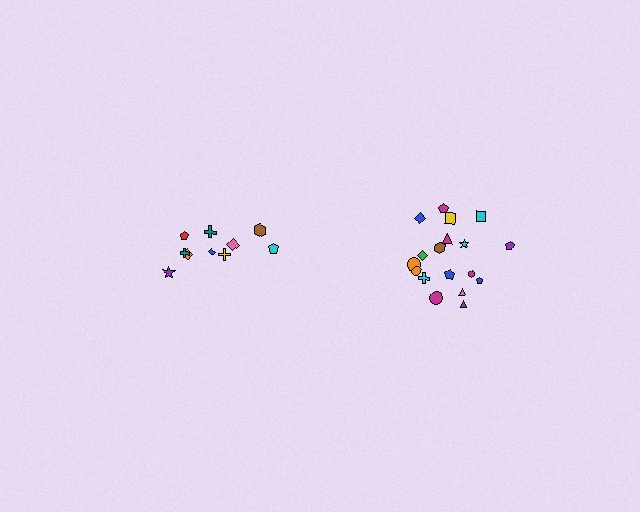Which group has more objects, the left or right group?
The right group.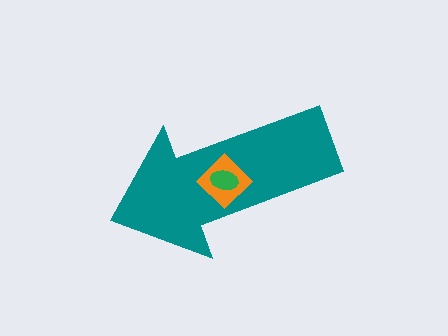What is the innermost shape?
The green ellipse.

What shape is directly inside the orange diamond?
The green ellipse.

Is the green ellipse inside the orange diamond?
Yes.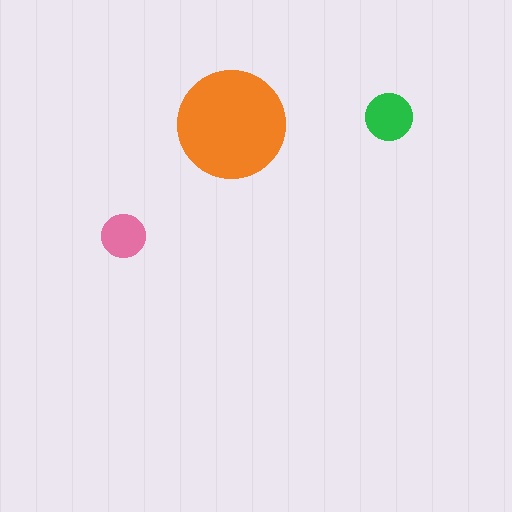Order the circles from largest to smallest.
the orange one, the green one, the pink one.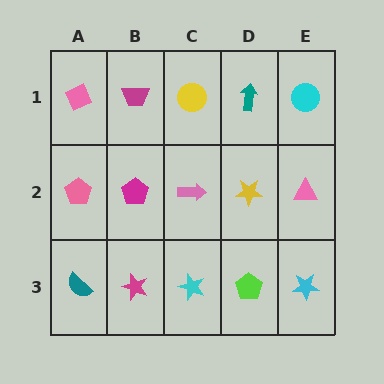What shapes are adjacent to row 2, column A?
A pink diamond (row 1, column A), a teal semicircle (row 3, column A), a magenta pentagon (row 2, column B).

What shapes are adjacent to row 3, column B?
A magenta pentagon (row 2, column B), a teal semicircle (row 3, column A), a cyan star (row 3, column C).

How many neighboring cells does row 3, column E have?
2.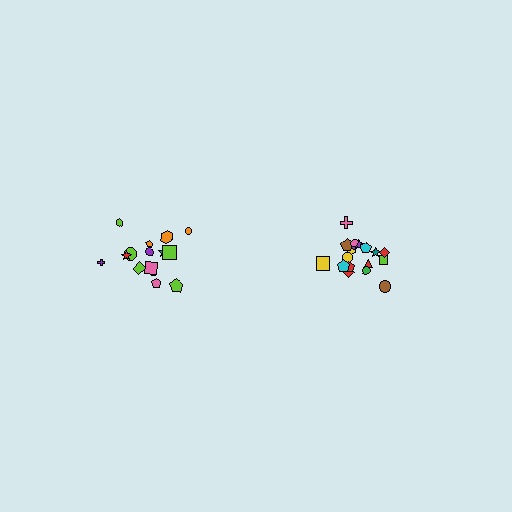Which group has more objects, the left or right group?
The right group.